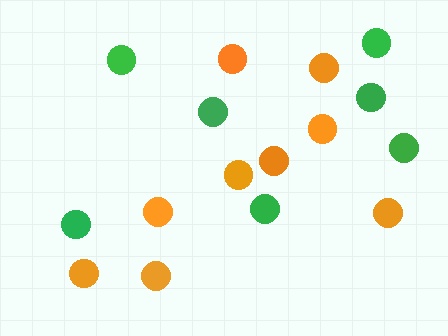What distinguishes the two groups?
There are 2 groups: one group of green circles (7) and one group of orange circles (9).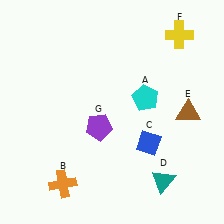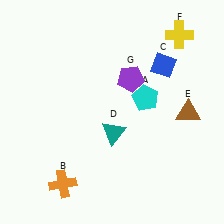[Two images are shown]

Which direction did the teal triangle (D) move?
The teal triangle (D) moved left.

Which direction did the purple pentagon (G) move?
The purple pentagon (G) moved up.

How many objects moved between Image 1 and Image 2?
3 objects moved between the two images.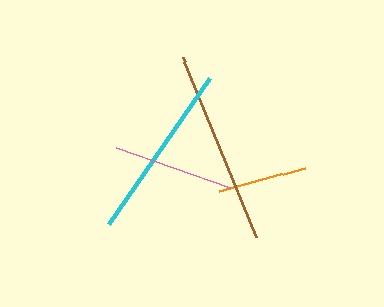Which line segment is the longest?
The brown line is the longest at approximately 194 pixels.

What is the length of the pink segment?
The pink segment is approximately 120 pixels long.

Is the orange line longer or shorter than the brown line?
The brown line is longer than the orange line.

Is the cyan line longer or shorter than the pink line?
The cyan line is longer than the pink line.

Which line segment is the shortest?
The orange line is the shortest at approximately 89 pixels.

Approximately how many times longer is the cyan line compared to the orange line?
The cyan line is approximately 2.0 times the length of the orange line.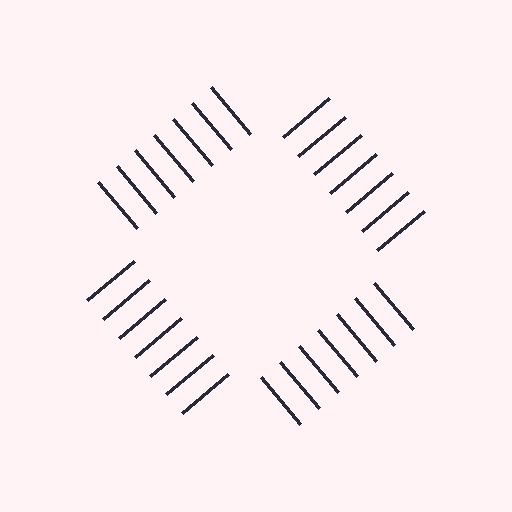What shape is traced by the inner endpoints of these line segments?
An illusory square — the line segments terminate on its edges but no continuous stroke is drawn.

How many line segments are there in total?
28 — 7 along each of the 4 edges.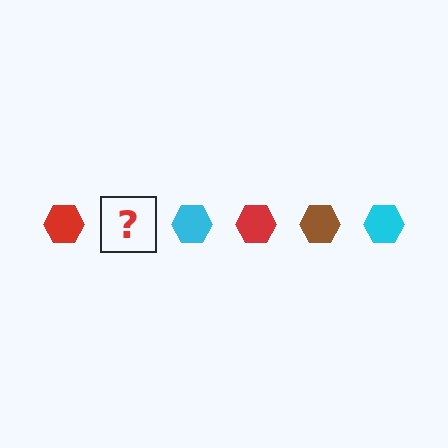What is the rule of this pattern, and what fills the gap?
The rule is that the pattern cycles through red, brown, cyan hexagons. The gap should be filled with a brown hexagon.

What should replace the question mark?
The question mark should be replaced with a brown hexagon.